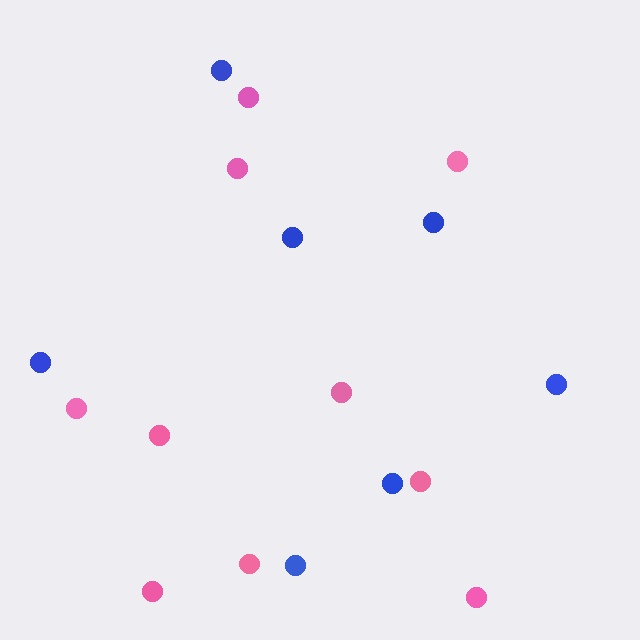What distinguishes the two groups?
There are 2 groups: one group of pink circles (10) and one group of blue circles (7).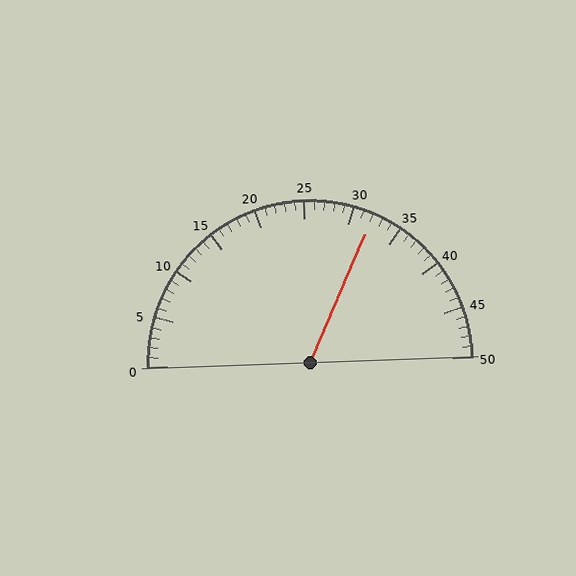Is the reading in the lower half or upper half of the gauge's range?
The reading is in the upper half of the range (0 to 50).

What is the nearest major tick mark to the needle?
The nearest major tick mark is 30.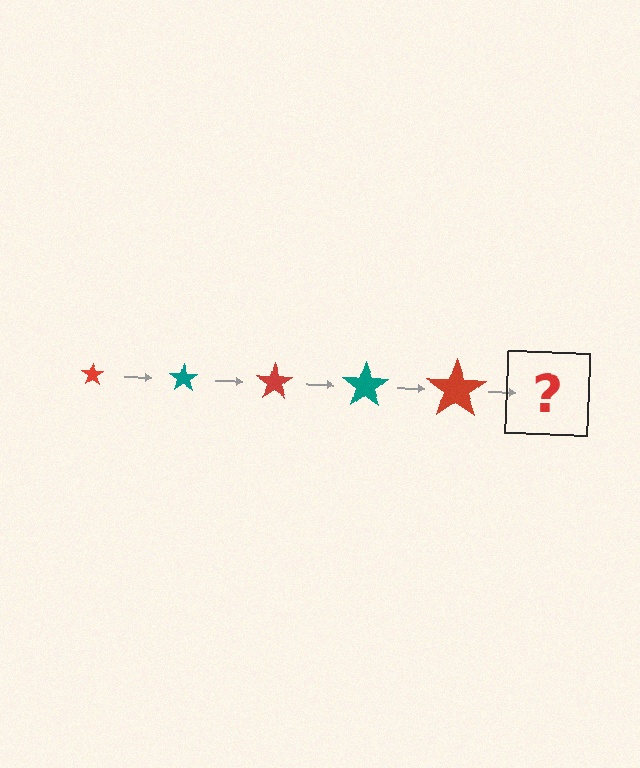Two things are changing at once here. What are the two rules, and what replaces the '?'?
The two rules are that the star grows larger each step and the color cycles through red and teal. The '?' should be a teal star, larger than the previous one.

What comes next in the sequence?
The next element should be a teal star, larger than the previous one.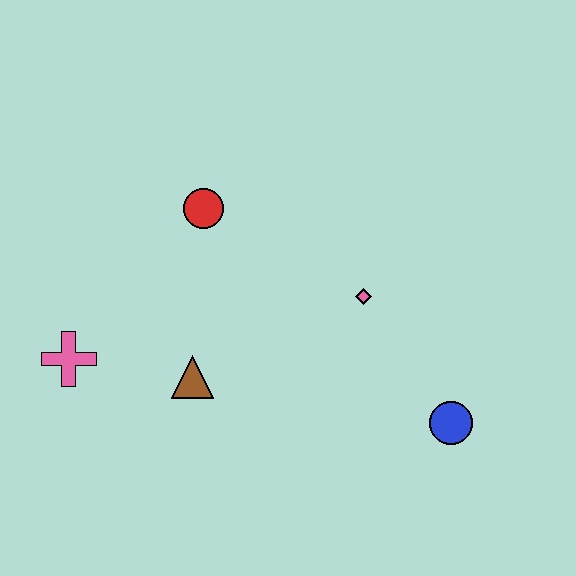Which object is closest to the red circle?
The brown triangle is closest to the red circle.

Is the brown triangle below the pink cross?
Yes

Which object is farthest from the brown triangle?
The blue circle is farthest from the brown triangle.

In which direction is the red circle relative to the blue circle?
The red circle is to the left of the blue circle.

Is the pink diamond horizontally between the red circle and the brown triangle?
No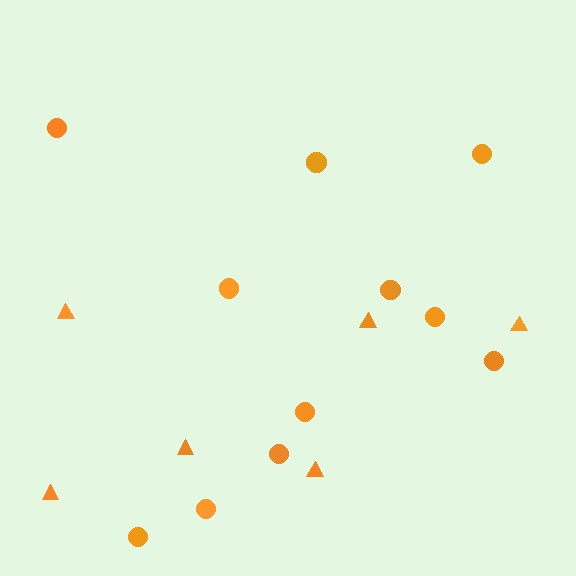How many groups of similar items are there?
There are 2 groups: one group of circles (11) and one group of triangles (6).